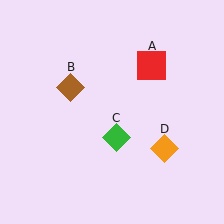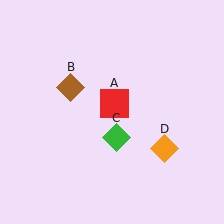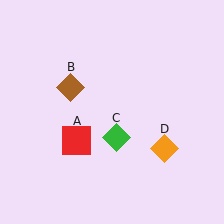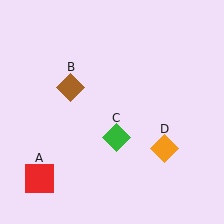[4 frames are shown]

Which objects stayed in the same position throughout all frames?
Brown diamond (object B) and green diamond (object C) and orange diamond (object D) remained stationary.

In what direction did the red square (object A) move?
The red square (object A) moved down and to the left.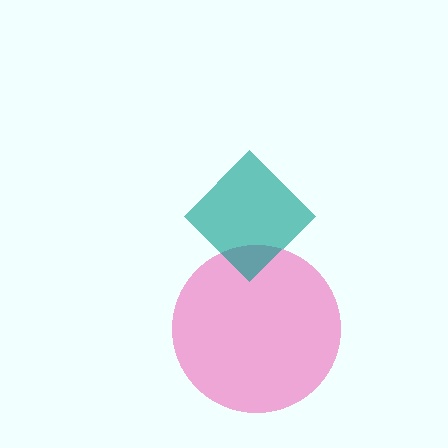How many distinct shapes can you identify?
There are 2 distinct shapes: a pink circle, a teal diamond.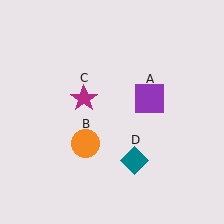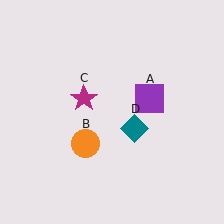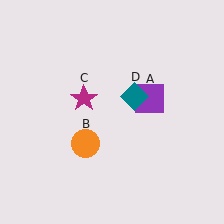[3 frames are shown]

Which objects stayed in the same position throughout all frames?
Purple square (object A) and orange circle (object B) and magenta star (object C) remained stationary.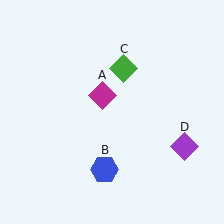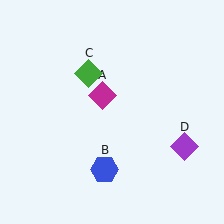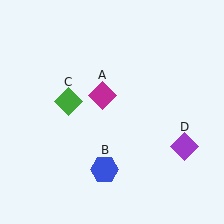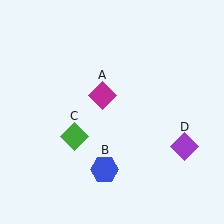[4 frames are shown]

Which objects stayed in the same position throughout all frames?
Magenta diamond (object A) and blue hexagon (object B) and purple diamond (object D) remained stationary.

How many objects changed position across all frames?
1 object changed position: green diamond (object C).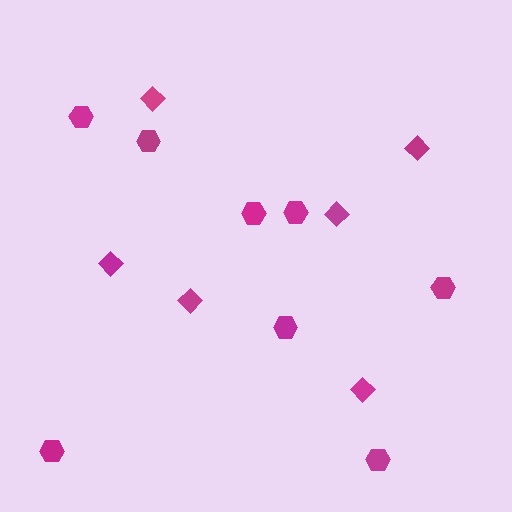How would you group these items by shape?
There are 2 groups: one group of diamonds (6) and one group of hexagons (8).